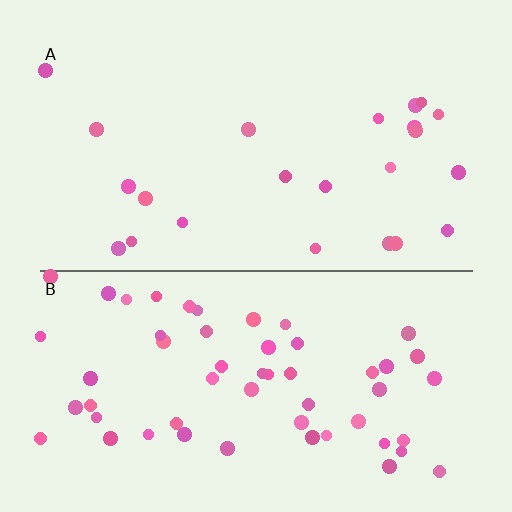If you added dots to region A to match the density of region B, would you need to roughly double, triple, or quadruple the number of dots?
Approximately double.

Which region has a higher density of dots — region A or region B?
B (the bottom).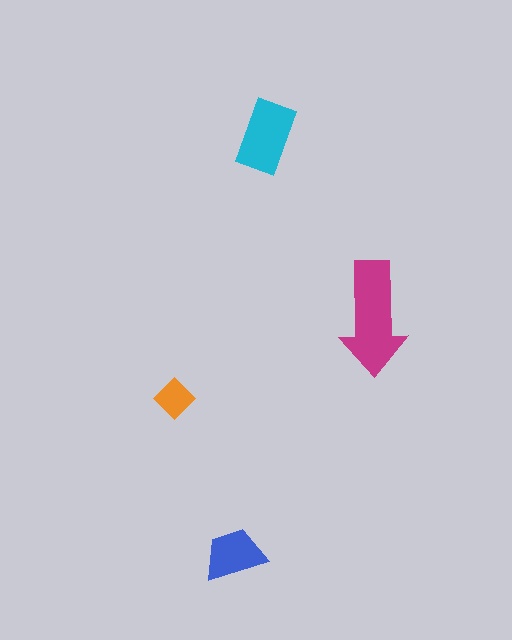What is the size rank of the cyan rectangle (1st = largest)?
2nd.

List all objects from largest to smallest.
The magenta arrow, the cyan rectangle, the blue trapezoid, the orange diamond.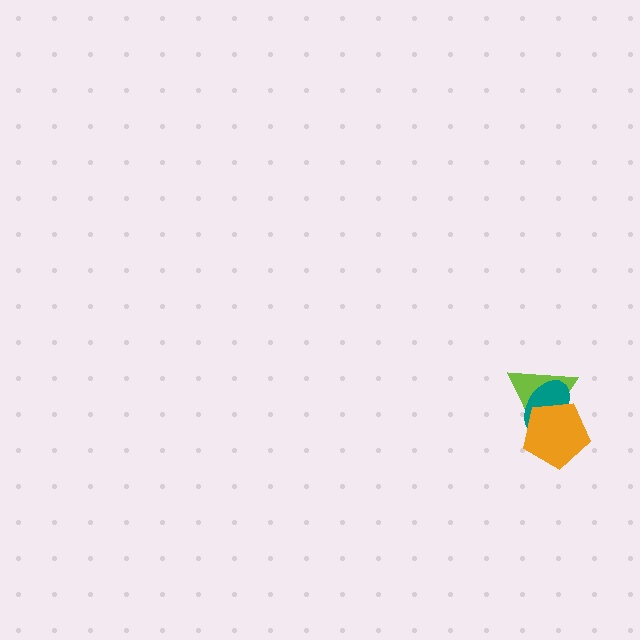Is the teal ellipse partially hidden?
Yes, it is partially covered by another shape.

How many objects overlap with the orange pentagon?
2 objects overlap with the orange pentagon.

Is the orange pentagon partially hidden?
No, no other shape covers it.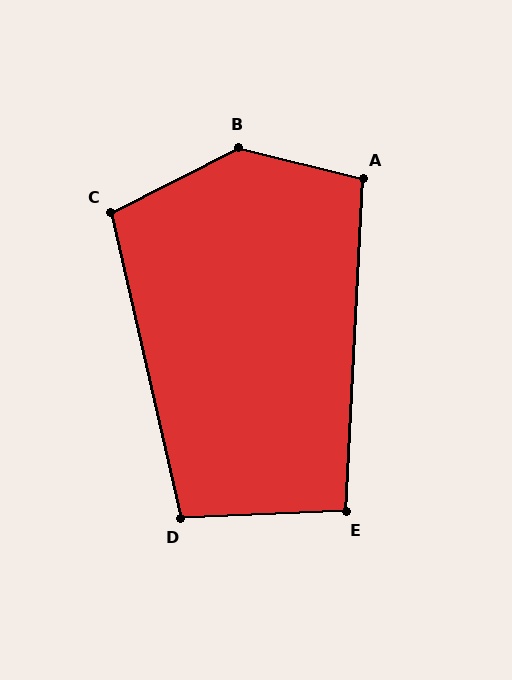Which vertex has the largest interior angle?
B, at approximately 139 degrees.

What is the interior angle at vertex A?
Approximately 101 degrees (obtuse).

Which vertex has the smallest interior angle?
E, at approximately 95 degrees.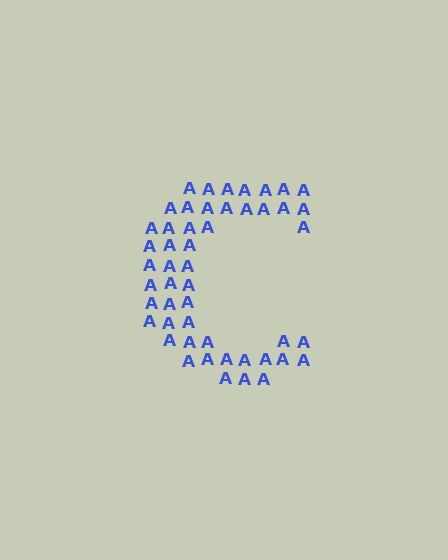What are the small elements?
The small elements are letter A's.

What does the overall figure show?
The overall figure shows the letter C.